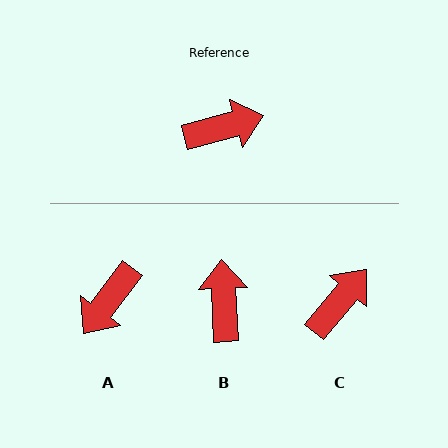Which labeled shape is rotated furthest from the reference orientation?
A, about 142 degrees away.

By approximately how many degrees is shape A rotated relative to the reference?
Approximately 142 degrees clockwise.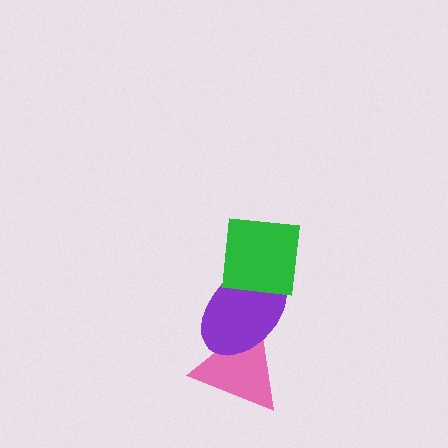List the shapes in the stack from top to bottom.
From top to bottom: the green square, the purple ellipse, the pink triangle.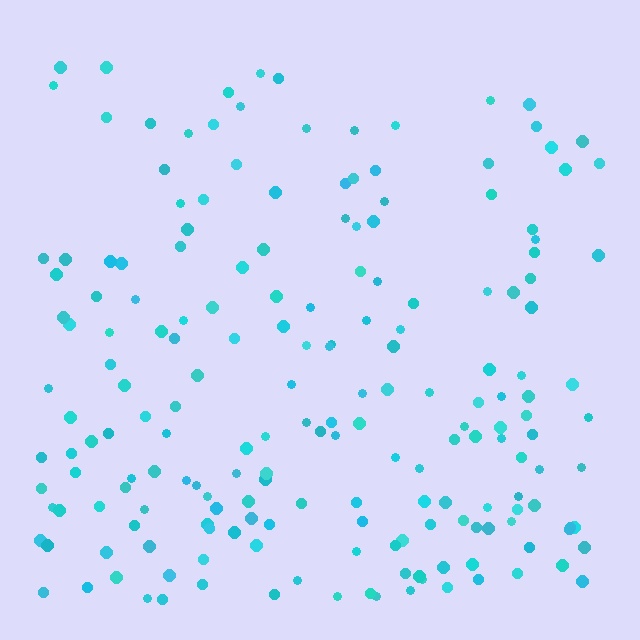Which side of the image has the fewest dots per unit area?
The top.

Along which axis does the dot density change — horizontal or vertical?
Vertical.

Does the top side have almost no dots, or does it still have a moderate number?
Still a moderate number, just noticeably fewer than the bottom.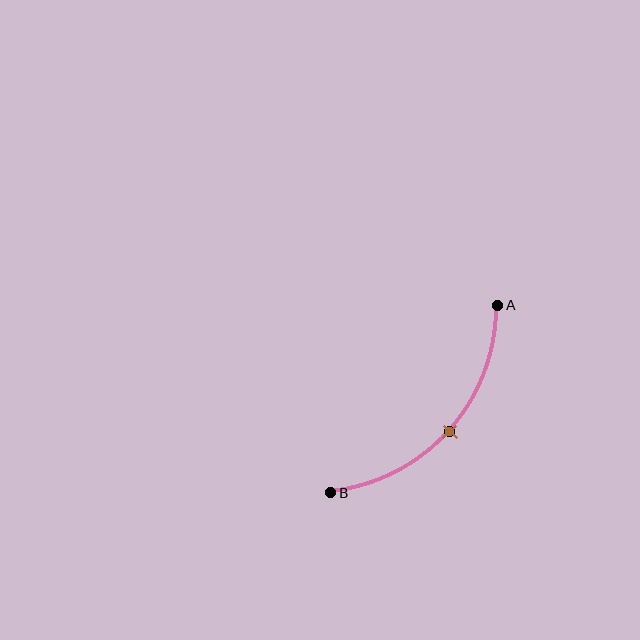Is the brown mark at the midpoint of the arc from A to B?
Yes. The brown mark lies on the arc at equal arc-length from both A and B — it is the arc midpoint.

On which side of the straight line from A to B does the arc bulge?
The arc bulges below and to the right of the straight line connecting A and B.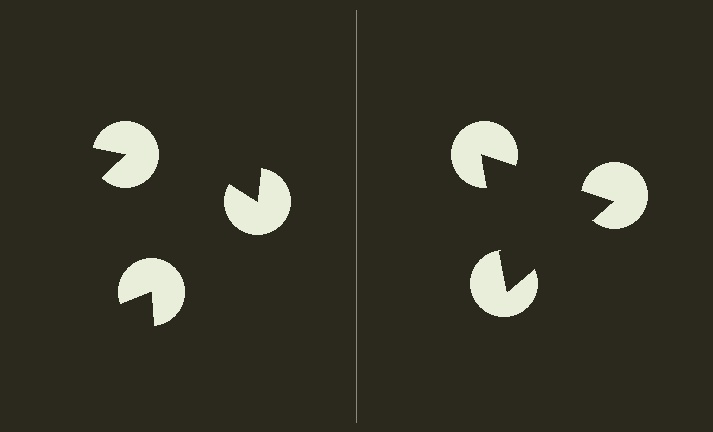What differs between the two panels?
The pac-man discs are positioned identically on both sides; only the wedge orientations differ. On the right they align to a triangle; on the left they are misaligned.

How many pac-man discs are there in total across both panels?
6 — 3 on each side.